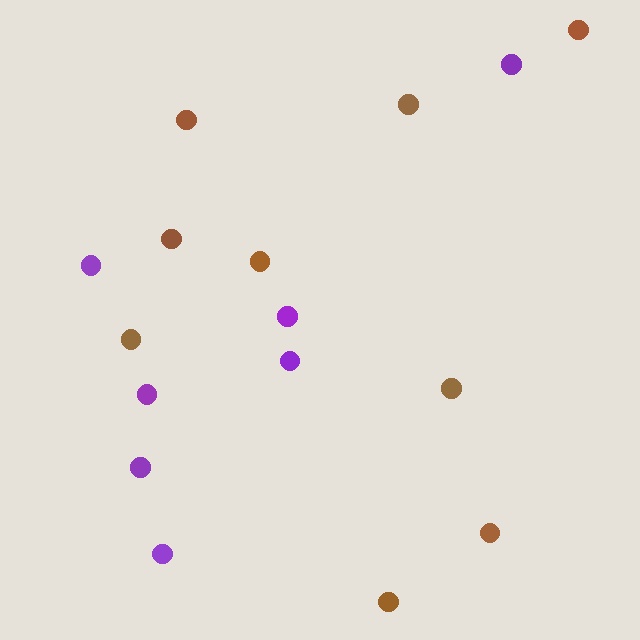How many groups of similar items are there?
There are 2 groups: one group of brown circles (9) and one group of purple circles (7).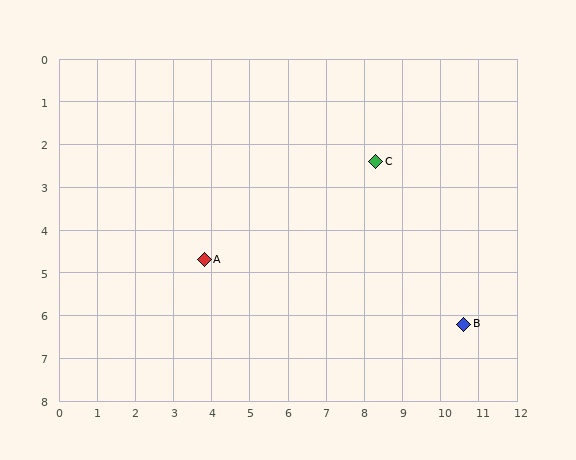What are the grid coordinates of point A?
Point A is at approximately (3.8, 4.7).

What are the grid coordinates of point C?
Point C is at approximately (8.3, 2.4).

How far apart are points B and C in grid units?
Points B and C are about 4.4 grid units apart.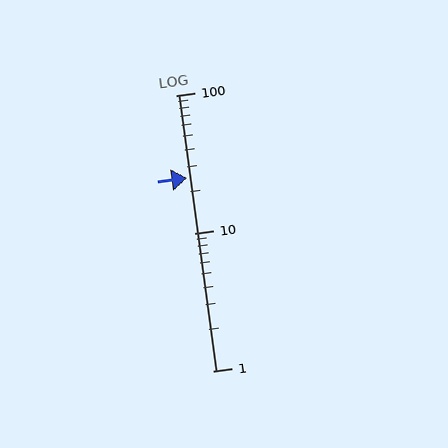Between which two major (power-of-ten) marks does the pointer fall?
The pointer is between 10 and 100.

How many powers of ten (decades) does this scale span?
The scale spans 2 decades, from 1 to 100.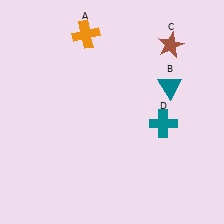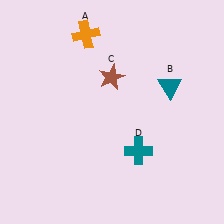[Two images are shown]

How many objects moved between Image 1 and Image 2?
2 objects moved between the two images.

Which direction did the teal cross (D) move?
The teal cross (D) moved down.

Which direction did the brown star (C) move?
The brown star (C) moved left.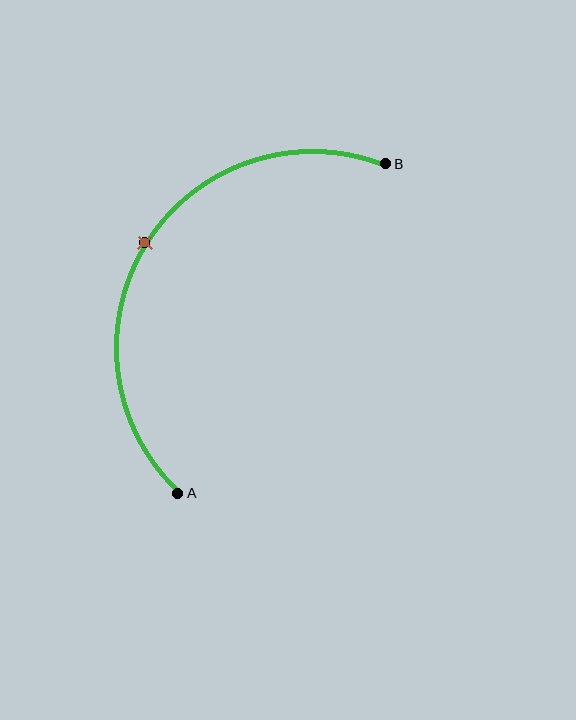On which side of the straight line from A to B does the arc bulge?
The arc bulges to the left of the straight line connecting A and B.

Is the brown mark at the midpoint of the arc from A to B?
Yes. The brown mark lies on the arc at equal arc-length from both A and B — it is the arc midpoint.